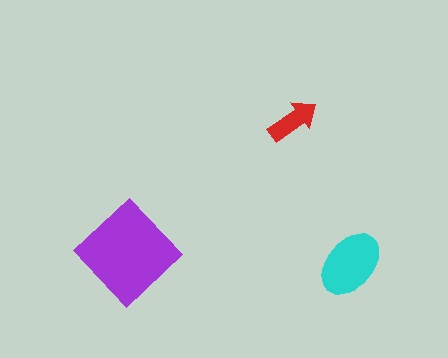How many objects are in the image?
There are 3 objects in the image.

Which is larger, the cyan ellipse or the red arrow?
The cyan ellipse.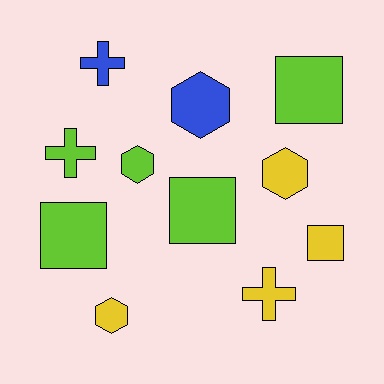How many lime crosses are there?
There is 1 lime cross.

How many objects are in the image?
There are 11 objects.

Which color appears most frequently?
Lime, with 5 objects.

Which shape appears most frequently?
Hexagon, with 4 objects.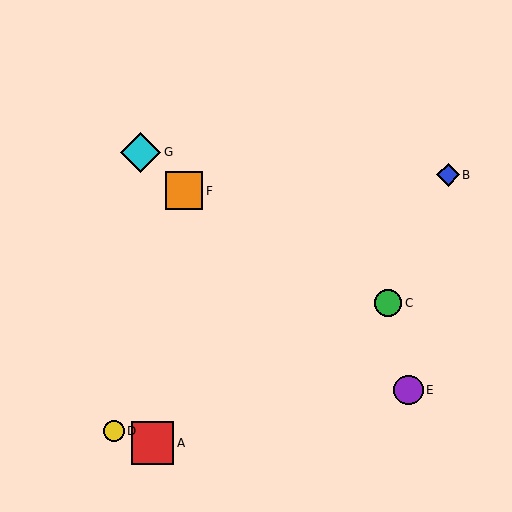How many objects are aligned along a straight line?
3 objects (E, F, G) are aligned along a straight line.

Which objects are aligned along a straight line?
Objects E, F, G are aligned along a straight line.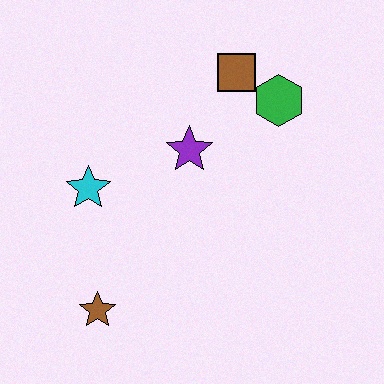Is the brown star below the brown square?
Yes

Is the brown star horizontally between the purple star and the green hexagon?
No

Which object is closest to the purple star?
The brown square is closest to the purple star.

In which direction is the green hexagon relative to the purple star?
The green hexagon is to the right of the purple star.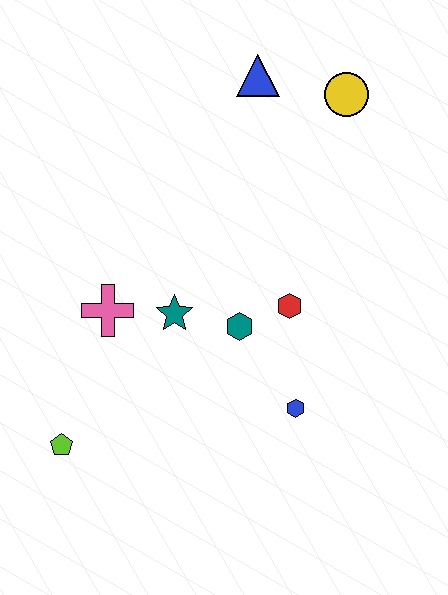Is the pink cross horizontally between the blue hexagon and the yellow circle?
No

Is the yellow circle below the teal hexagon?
No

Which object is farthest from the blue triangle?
The lime pentagon is farthest from the blue triangle.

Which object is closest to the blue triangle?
The yellow circle is closest to the blue triangle.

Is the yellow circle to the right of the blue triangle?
Yes